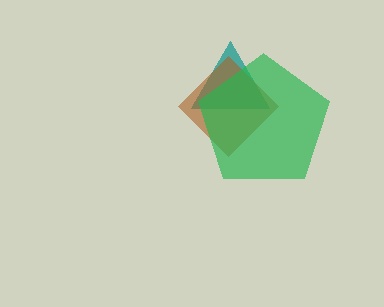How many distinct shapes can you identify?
There are 3 distinct shapes: a teal triangle, a brown diamond, a green pentagon.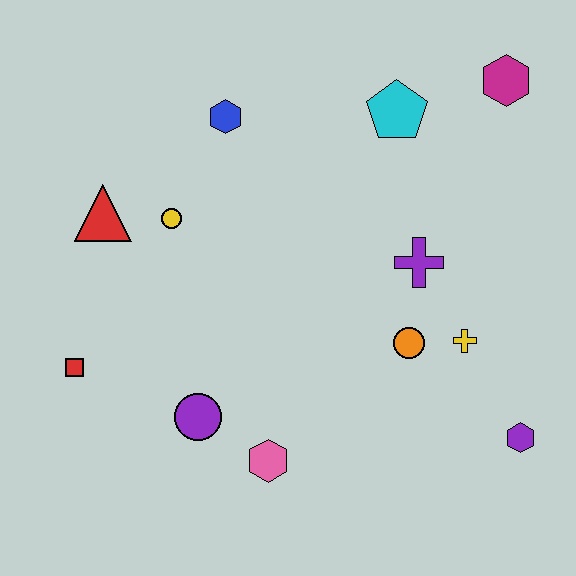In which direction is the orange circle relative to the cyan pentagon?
The orange circle is below the cyan pentagon.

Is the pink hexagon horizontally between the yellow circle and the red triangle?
No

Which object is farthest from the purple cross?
The red square is farthest from the purple cross.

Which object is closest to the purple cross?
The orange circle is closest to the purple cross.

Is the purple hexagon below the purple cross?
Yes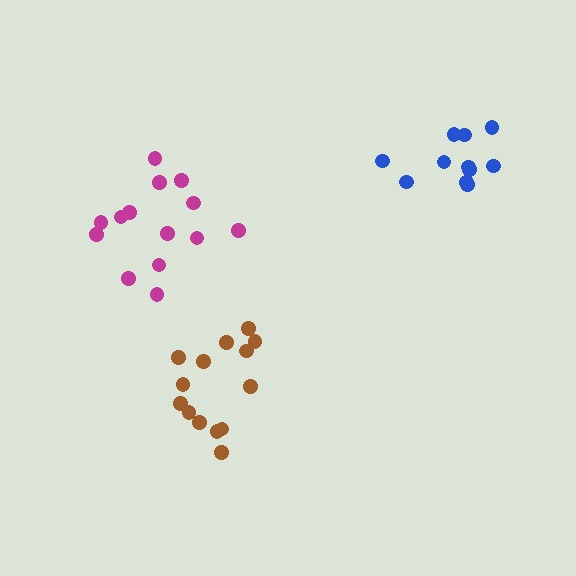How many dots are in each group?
Group 1: 14 dots, Group 2: 14 dots, Group 3: 11 dots (39 total).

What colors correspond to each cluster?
The clusters are colored: magenta, brown, blue.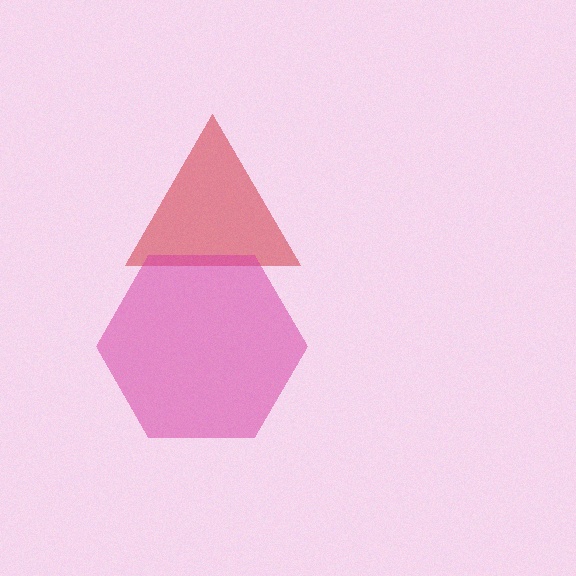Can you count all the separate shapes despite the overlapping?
Yes, there are 2 separate shapes.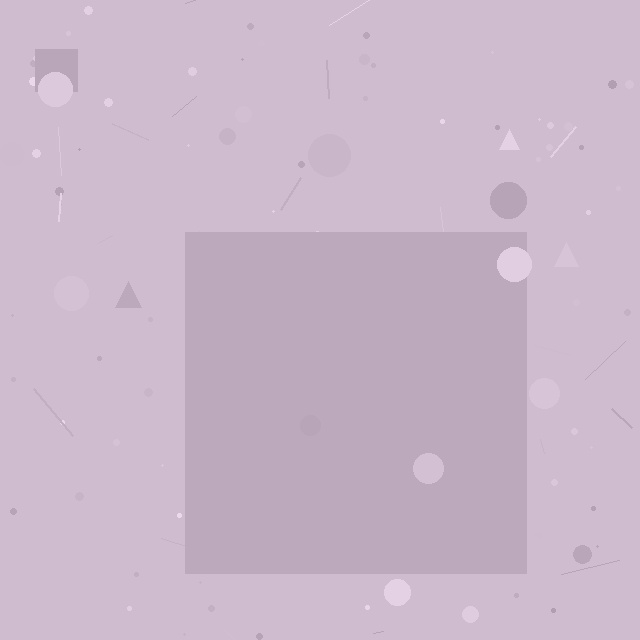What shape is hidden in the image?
A square is hidden in the image.